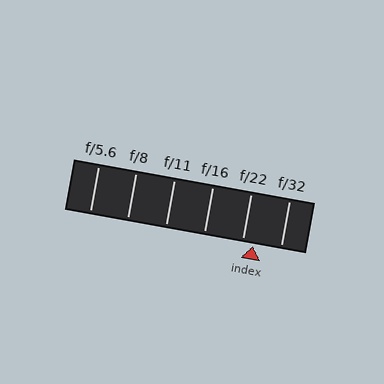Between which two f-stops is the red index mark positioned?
The index mark is between f/22 and f/32.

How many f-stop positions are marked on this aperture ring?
There are 6 f-stop positions marked.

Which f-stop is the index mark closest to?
The index mark is closest to f/22.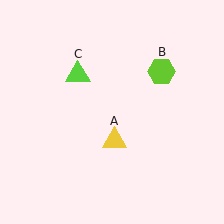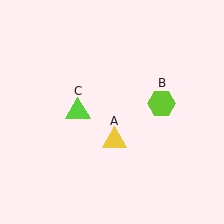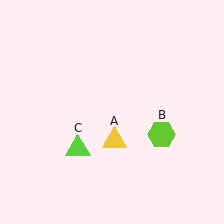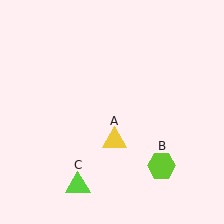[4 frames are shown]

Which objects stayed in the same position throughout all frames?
Yellow triangle (object A) remained stationary.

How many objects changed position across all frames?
2 objects changed position: lime hexagon (object B), lime triangle (object C).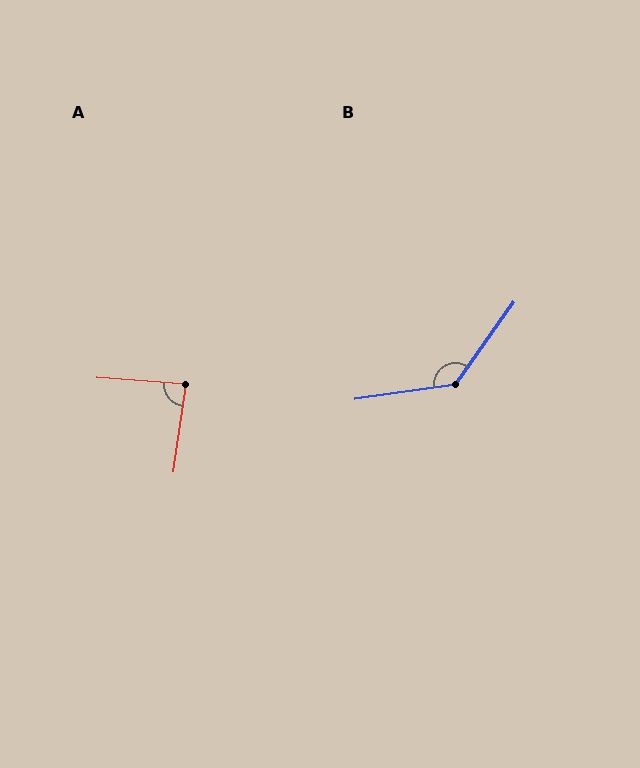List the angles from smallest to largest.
A (86°), B (133°).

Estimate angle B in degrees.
Approximately 133 degrees.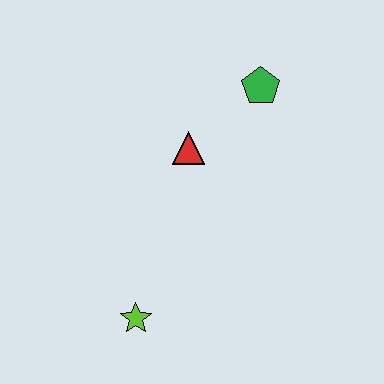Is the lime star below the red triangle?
Yes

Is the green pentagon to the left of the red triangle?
No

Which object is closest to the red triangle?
The green pentagon is closest to the red triangle.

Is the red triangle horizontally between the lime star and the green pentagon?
Yes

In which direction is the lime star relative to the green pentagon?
The lime star is below the green pentagon.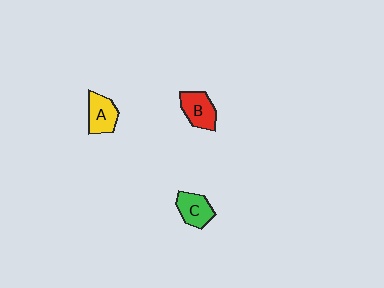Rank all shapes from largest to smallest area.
From largest to smallest: B (red), A (yellow), C (green).